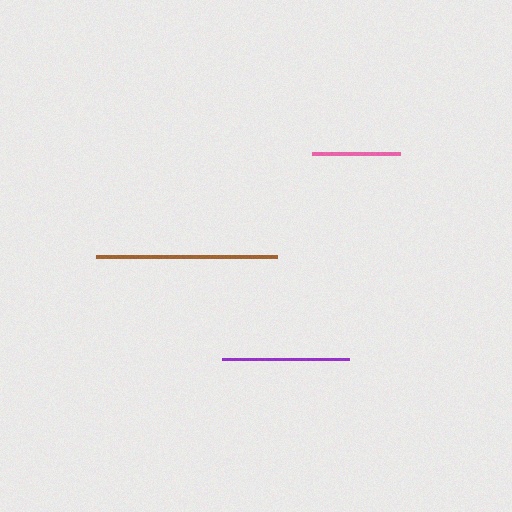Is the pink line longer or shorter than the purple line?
The purple line is longer than the pink line.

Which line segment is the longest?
The brown line is the longest at approximately 181 pixels.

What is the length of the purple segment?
The purple segment is approximately 127 pixels long.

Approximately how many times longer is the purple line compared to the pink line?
The purple line is approximately 1.4 times the length of the pink line.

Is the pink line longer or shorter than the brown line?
The brown line is longer than the pink line.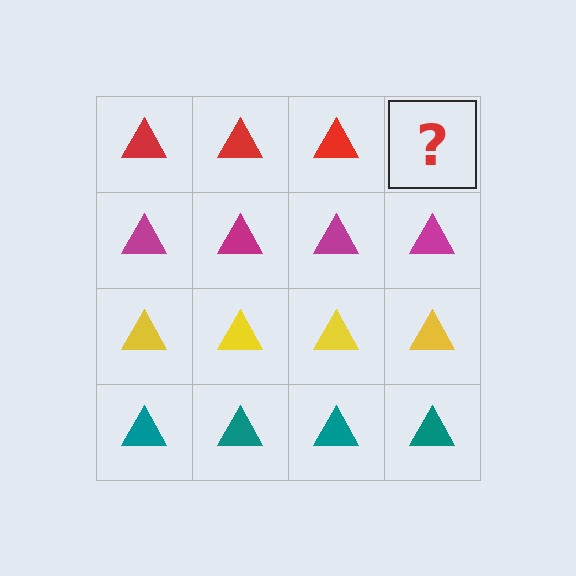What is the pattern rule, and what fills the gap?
The rule is that each row has a consistent color. The gap should be filled with a red triangle.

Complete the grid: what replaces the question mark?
The question mark should be replaced with a red triangle.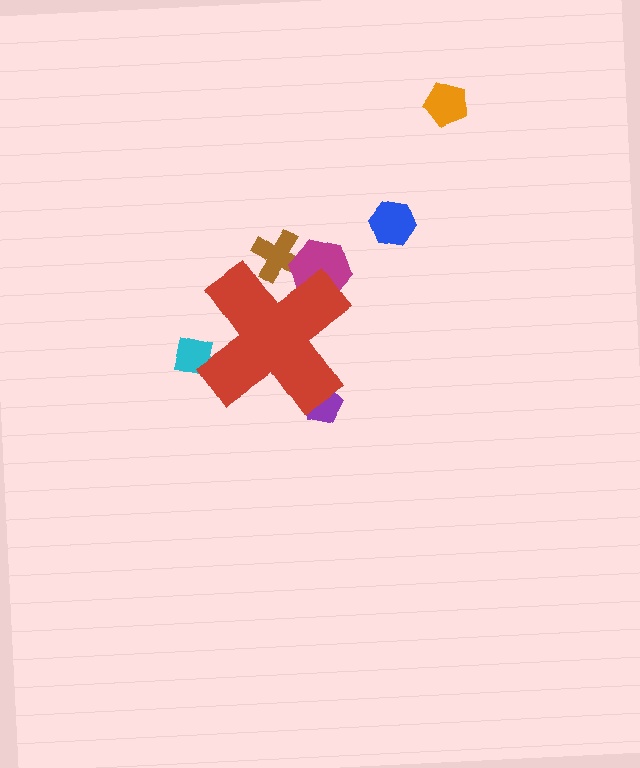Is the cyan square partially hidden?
Yes, the cyan square is partially hidden behind the red cross.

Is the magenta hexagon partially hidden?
Yes, the magenta hexagon is partially hidden behind the red cross.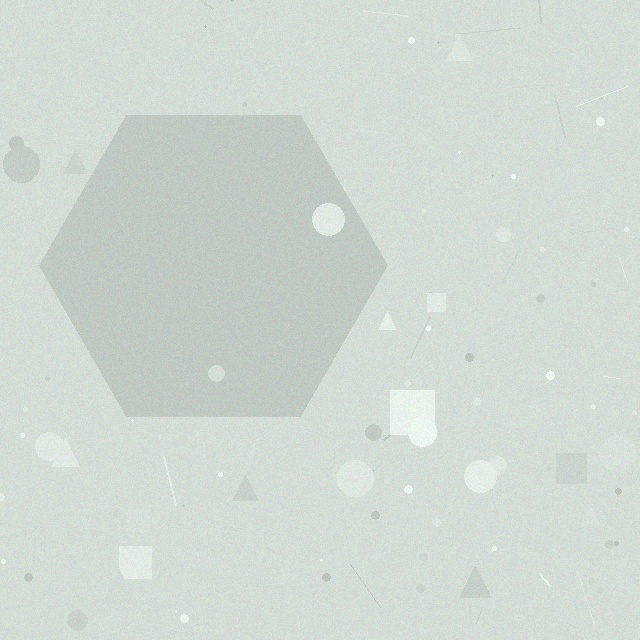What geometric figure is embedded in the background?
A hexagon is embedded in the background.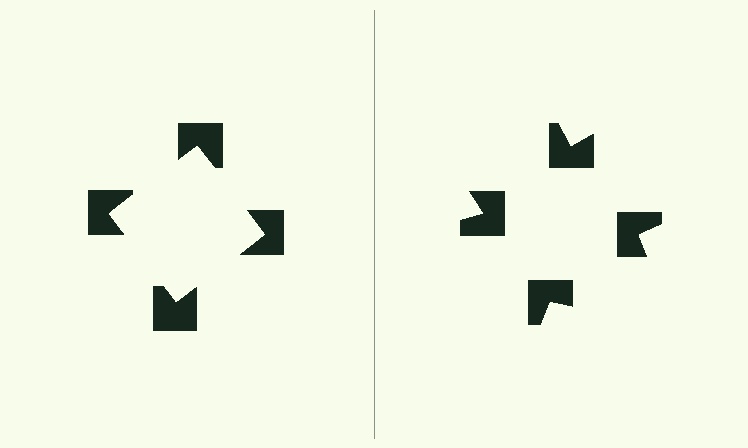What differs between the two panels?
The notched squares are positioned identically on both sides; only the wedge orientations differ. On the left they align to a square; on the right they are misaligned.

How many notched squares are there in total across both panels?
8 — 4 on each side.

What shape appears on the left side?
An illusory square.